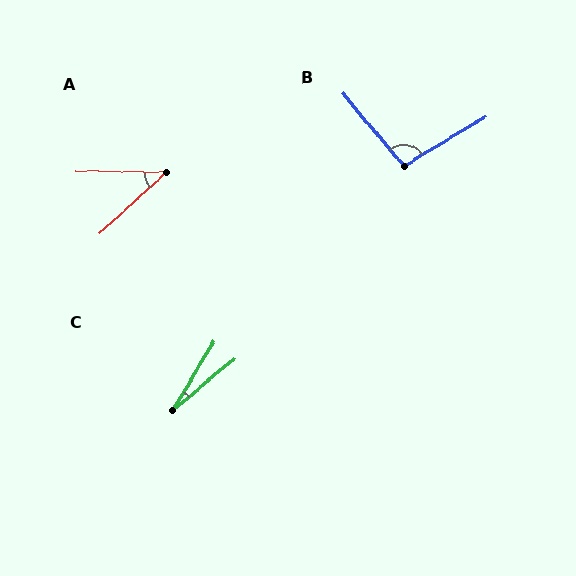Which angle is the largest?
B, at approximately 99 degrees.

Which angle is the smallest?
C, at approximately 19 degrees.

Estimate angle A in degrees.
Approximately 43 degrees.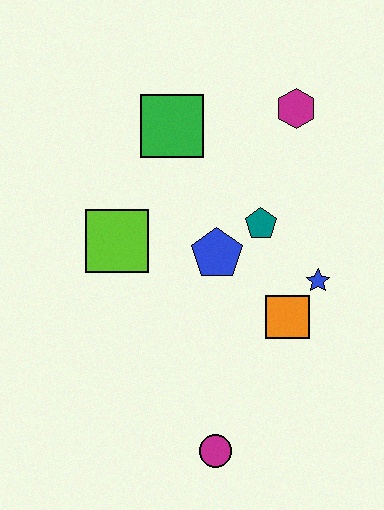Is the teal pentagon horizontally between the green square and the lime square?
No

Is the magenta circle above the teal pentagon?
No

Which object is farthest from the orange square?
The green square is farthest from the orange square.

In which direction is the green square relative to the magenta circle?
The green square is above the magenta circle.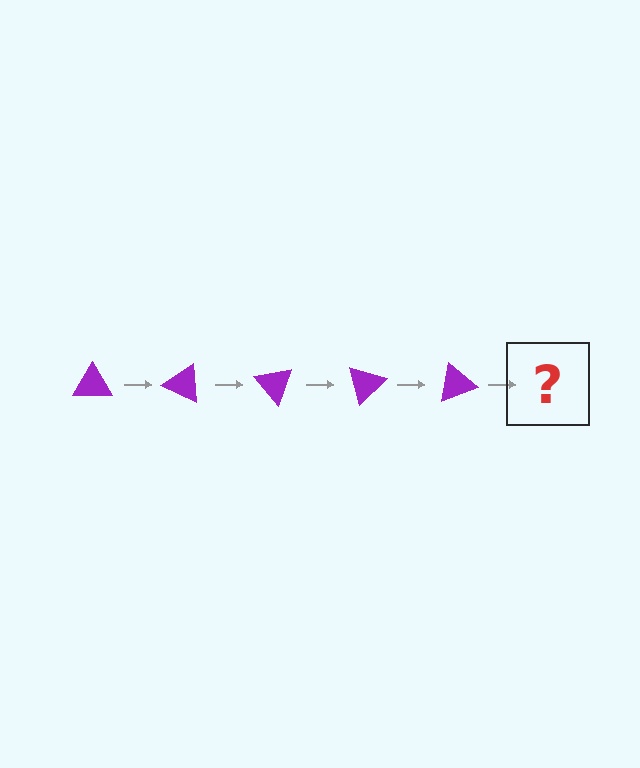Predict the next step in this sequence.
The next step is a purple triangle rotated 125 degrees.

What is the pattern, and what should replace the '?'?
The pattern is that the triangle rotates 25 degrees each step. The '?' should be a purple triangle rotated 125 degrees.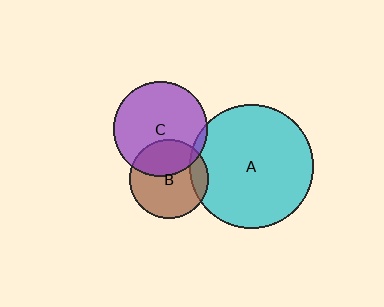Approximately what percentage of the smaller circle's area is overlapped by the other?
Approximately 35%.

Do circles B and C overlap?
Yes.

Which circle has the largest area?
Circle A (cyan).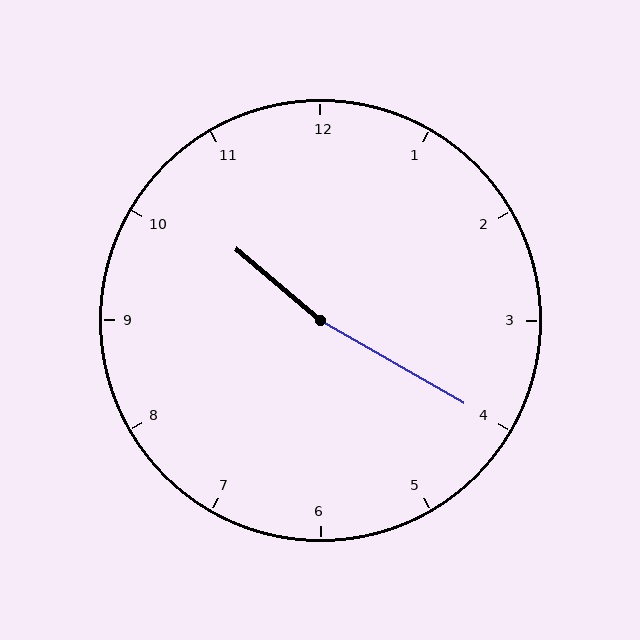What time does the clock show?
10:20.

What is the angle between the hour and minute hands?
Approximately 170 degrees.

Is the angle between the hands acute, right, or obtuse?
It is obtuse.